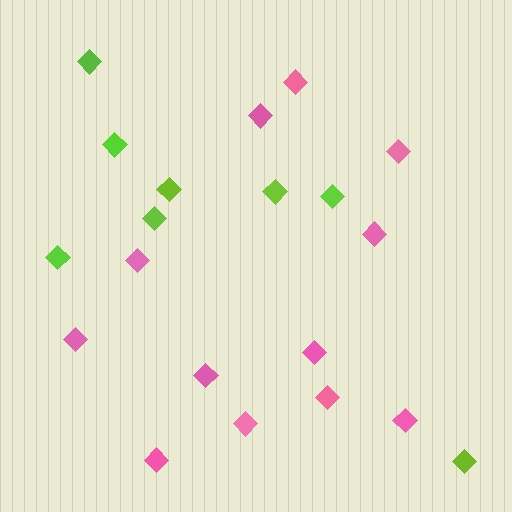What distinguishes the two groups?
There are 2 groups: one group of pink diamonds (12) and one group of lime diamonds (8).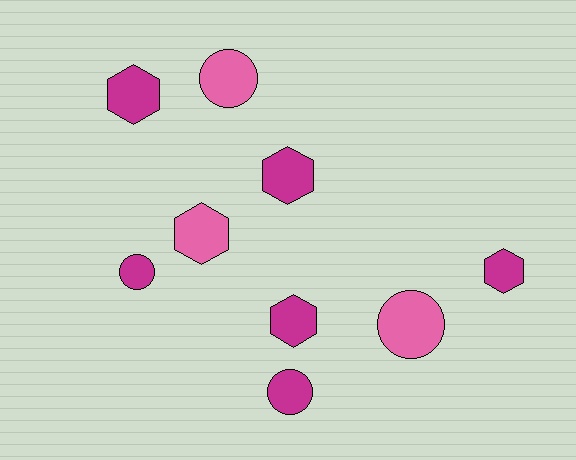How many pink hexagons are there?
There is 1 pink hexagon.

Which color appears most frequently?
Magenta, with 6 objects.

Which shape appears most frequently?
Hexagon, with 5 objects.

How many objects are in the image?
There are 9 objects.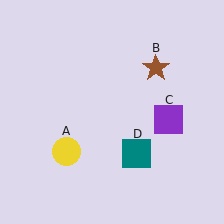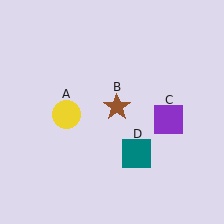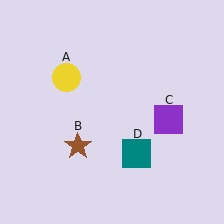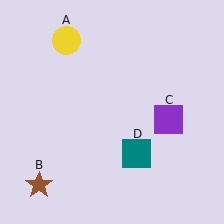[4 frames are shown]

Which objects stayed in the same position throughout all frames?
Purple square (object C) and teal square (object D) remained stationary.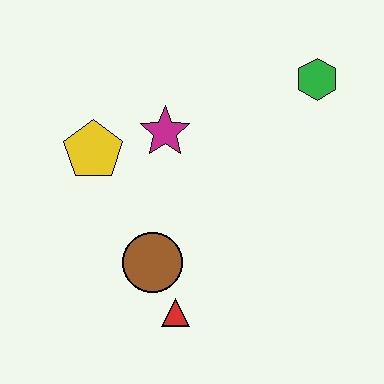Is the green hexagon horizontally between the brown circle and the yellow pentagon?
No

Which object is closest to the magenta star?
The yellow pentagon is closest to the magenta star.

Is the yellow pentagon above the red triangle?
Yes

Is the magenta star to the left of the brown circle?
No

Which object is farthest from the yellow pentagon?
The green hexagon is farthest from the yellow pentagon.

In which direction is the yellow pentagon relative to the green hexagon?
The yellow pentagon is to the left of the green hexagon.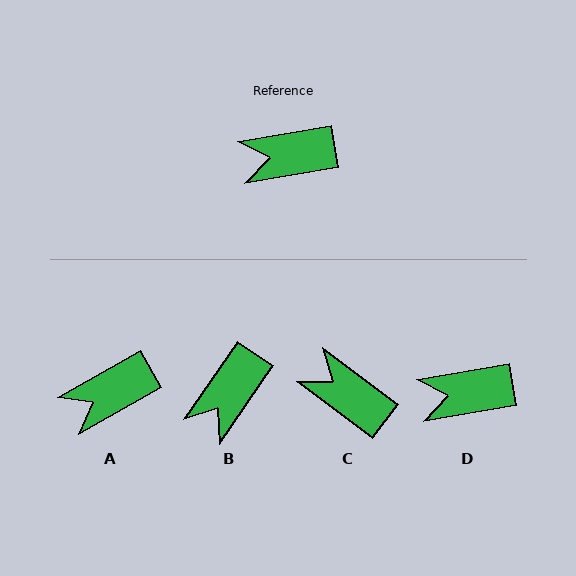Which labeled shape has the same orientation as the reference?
D.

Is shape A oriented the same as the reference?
No, it is off by about 20 degrees.